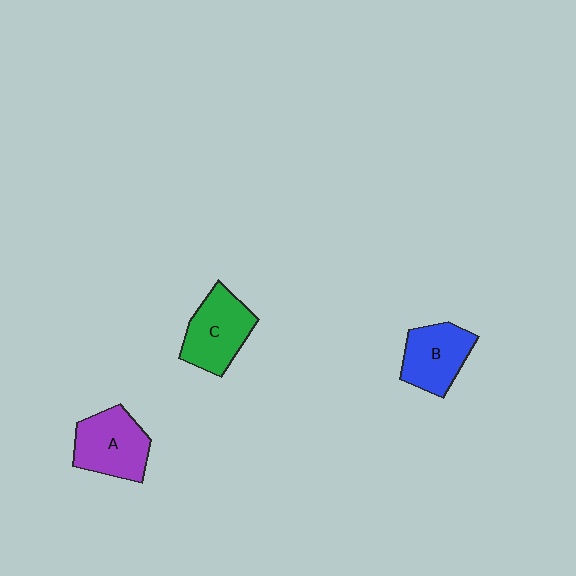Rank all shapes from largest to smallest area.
From largest to smallest: A (purple), C (green), B (blue).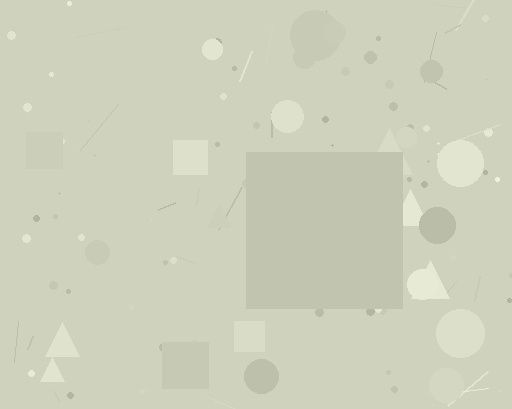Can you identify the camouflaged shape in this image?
The camouflaged shape is a square.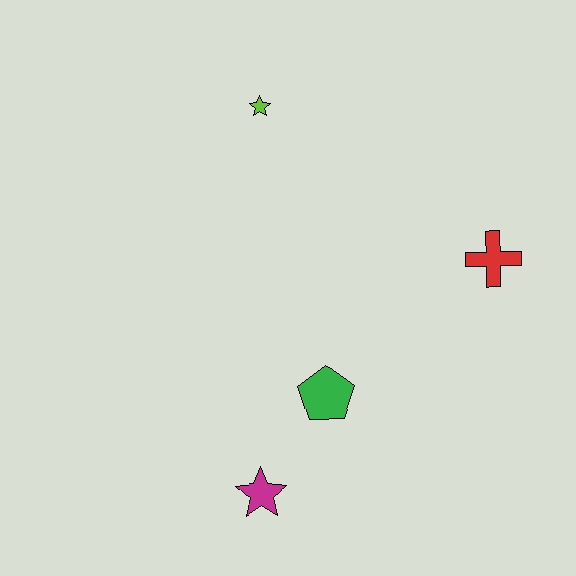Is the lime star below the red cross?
No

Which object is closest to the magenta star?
The green pentagon is closest to the magenta star.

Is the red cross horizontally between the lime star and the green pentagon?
No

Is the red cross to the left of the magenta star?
No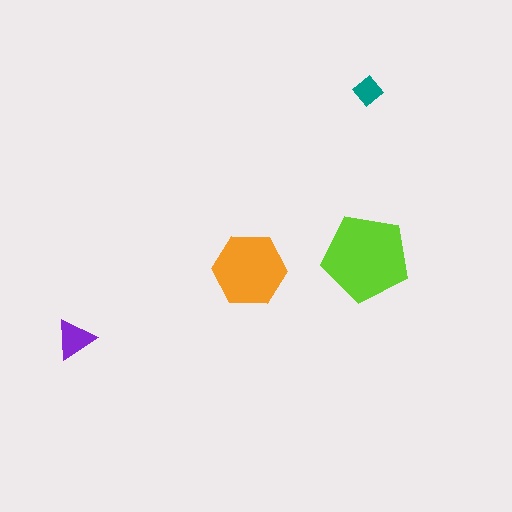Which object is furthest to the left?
The purple triangle is leftmost.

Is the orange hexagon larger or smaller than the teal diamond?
Larger.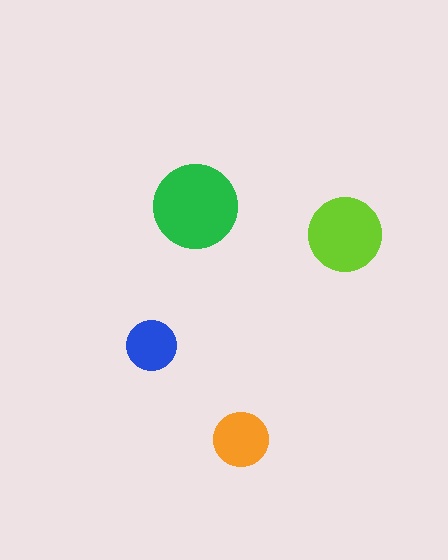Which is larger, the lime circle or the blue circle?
The lime one.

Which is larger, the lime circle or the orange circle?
The lime one.